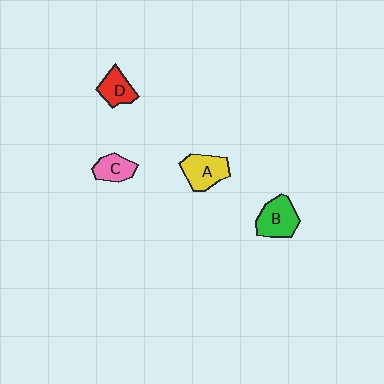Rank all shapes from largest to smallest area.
From largest to smallest: B (green), A (yellow), D (red), C (pink).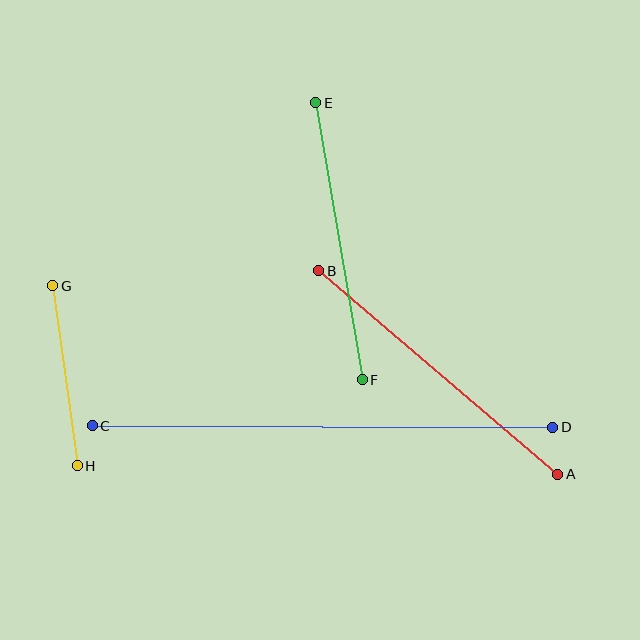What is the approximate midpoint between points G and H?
The midpoint is at approximately (65, 376) pixels.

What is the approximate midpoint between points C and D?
The midpoint is at approximately (322, 427) pixels.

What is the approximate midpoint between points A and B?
The midpoint is at approximately (438, 372) pixels.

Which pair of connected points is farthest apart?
Points C and D are farthest apart.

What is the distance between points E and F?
The distance is approximately 281 pixels.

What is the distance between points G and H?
The distance is approximately 182 pixels.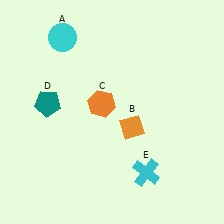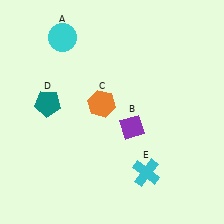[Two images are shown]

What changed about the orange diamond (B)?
In Image 1, B is orange. In Image 2, it changed to purple.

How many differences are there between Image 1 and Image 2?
There is 1 difference between the two images.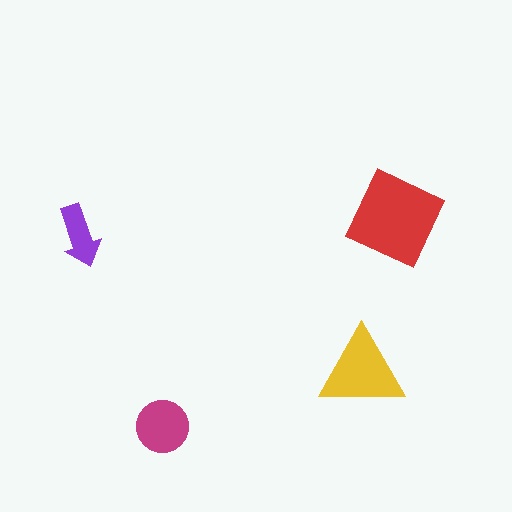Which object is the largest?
The red diamond.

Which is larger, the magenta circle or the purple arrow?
The magenta circle.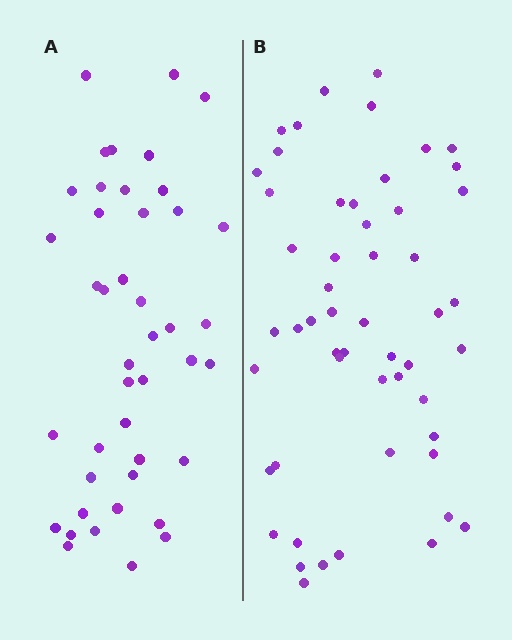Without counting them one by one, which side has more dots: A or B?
Region B (the right region) has more dots.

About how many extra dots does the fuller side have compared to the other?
Region B has roughly 10 or so more dots than region A.